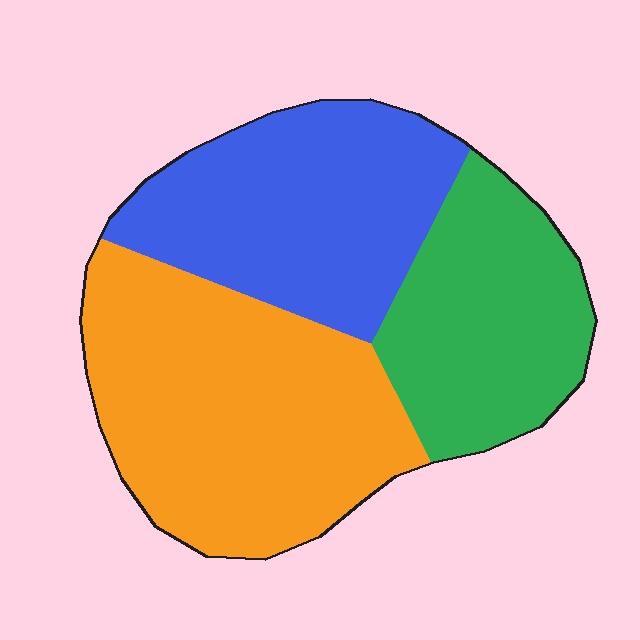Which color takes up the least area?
Green, at roughly 25%.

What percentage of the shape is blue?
Blue covers around 30% of the shape.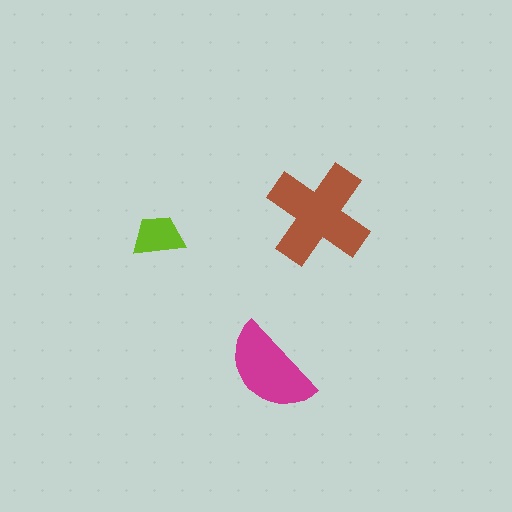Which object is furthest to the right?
The brown cross is rightmost.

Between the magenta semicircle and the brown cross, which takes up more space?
The brown cross.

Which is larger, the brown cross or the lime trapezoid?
The brown cross.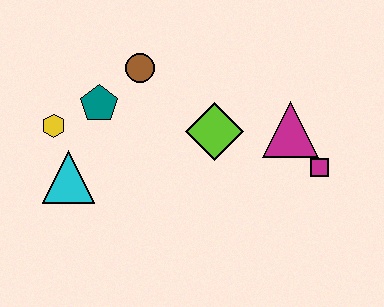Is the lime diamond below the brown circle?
Yes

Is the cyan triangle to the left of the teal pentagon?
Yes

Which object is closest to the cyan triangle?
The yellow hexagon is closest to the cyan triangle.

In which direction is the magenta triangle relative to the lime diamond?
The magenta triangle is to the right of the lime diamond.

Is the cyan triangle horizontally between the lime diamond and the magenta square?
No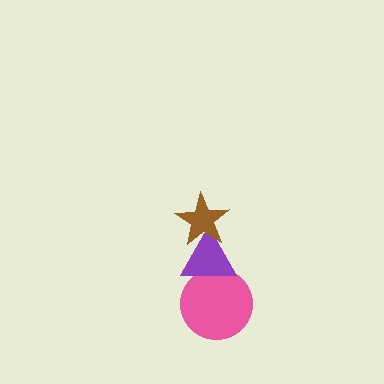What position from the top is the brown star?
The brown star is 1st from the top.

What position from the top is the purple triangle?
The purple triangle is 2nd from the top.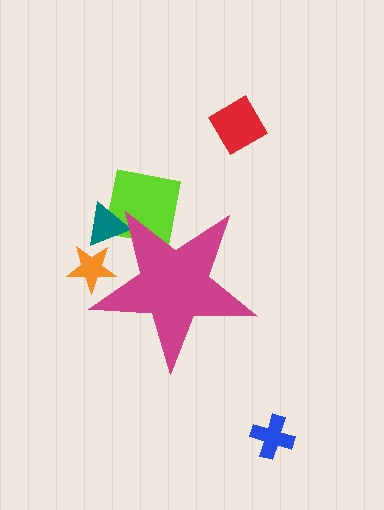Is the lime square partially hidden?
Yes, the lime square is partially hidden behind the magenta star.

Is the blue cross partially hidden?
No, the blue cross is fully visible.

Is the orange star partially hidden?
Yes, the orange star is partially hidden behind the magenta star.